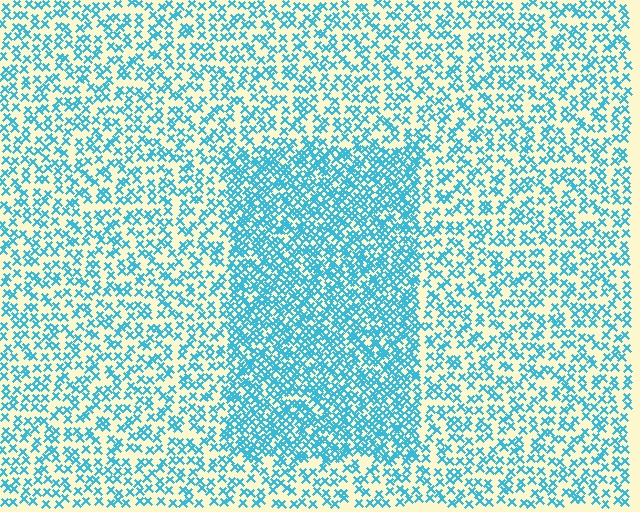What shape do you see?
I see a rectangle.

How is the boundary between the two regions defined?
The boundary is defined by a change in element density (approximately 2.0x ratio). All elements are the same color, size, and shape.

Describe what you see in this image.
The image contains small cyan elements arranged at two different densities. A rectangle-shaped region is visible where the elements are more densely packed than the surrounding area.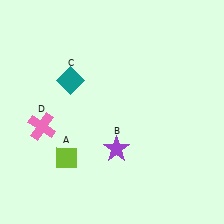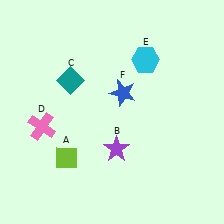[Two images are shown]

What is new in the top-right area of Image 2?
A blue star (F) was added in the top-right area of Image 2.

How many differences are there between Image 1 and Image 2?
There are 2 differences between the two images.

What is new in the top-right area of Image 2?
A cyan hexagon (E) was added in the top-right area of Image 2.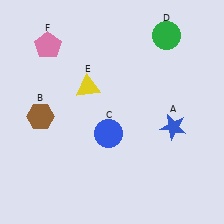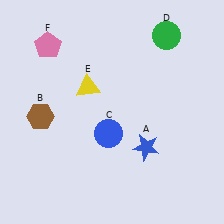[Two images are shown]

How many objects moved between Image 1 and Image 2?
1 object moved between the two images.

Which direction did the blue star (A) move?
The blue star (A) moved left.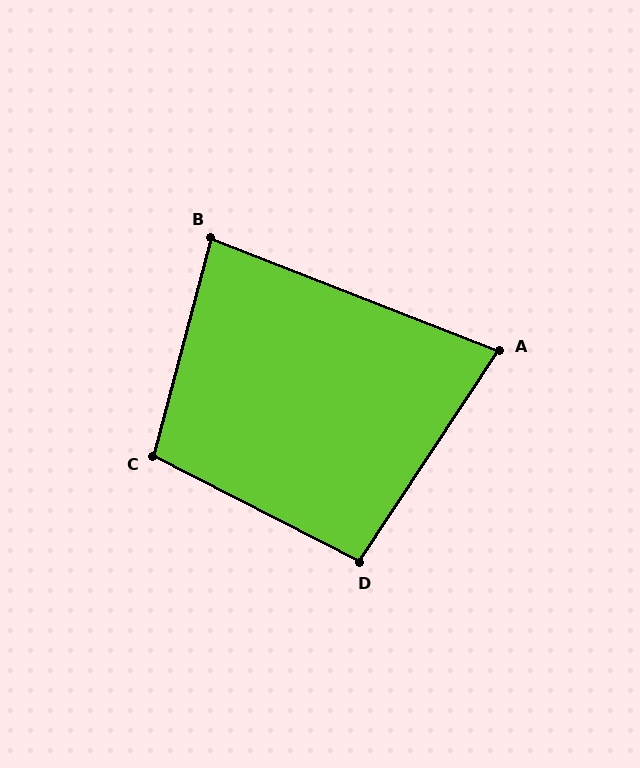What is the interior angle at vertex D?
Approximately 96 degrees (obtuse).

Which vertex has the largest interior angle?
C, at approximately 102 degrees.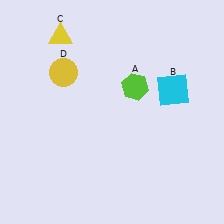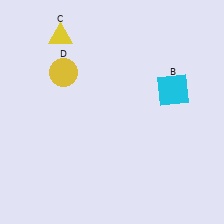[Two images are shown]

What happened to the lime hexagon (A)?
The lime hexagon (A) was removed in Image 2. It was in the top-right area of Image 1.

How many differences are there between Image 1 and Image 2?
There is 1 difference between the two images.